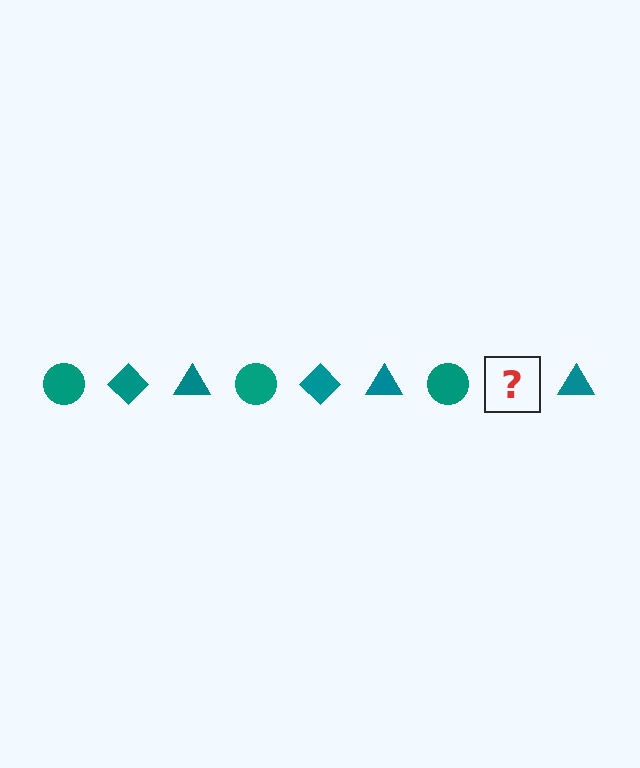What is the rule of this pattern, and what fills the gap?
The rule is that the pattern cycles through circle, diamond, triangle shapes in teal. The gap should be filled with a teal diamond.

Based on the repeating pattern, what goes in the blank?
The blank should be a teal diamond.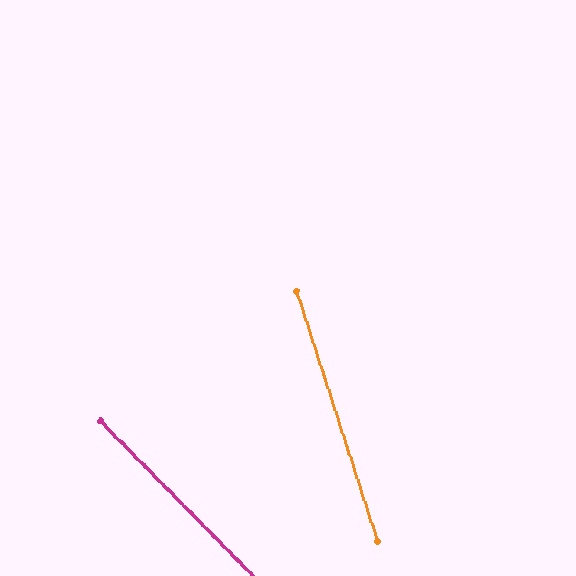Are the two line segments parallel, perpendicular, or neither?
Neither parallel nor perpendicular — they differ by about 27°.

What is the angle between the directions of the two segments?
Approximately 27 degrees.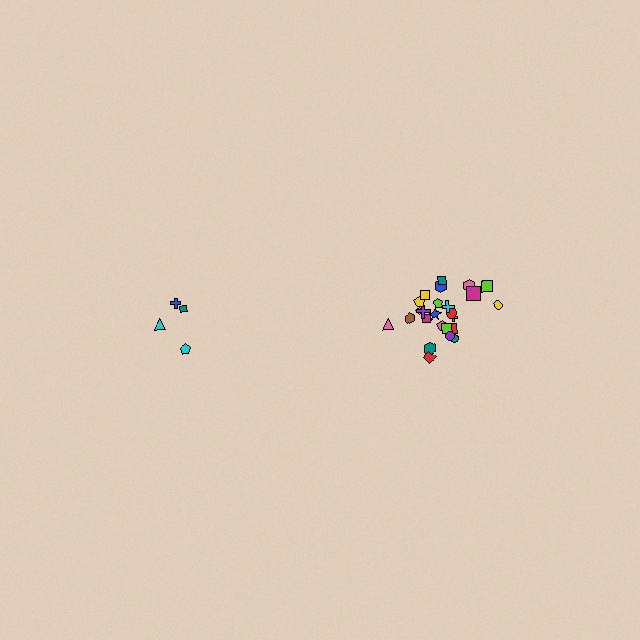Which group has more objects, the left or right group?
The right group.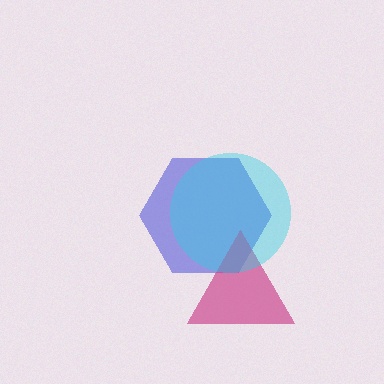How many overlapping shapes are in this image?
There are 3 overlapping shapes in the image.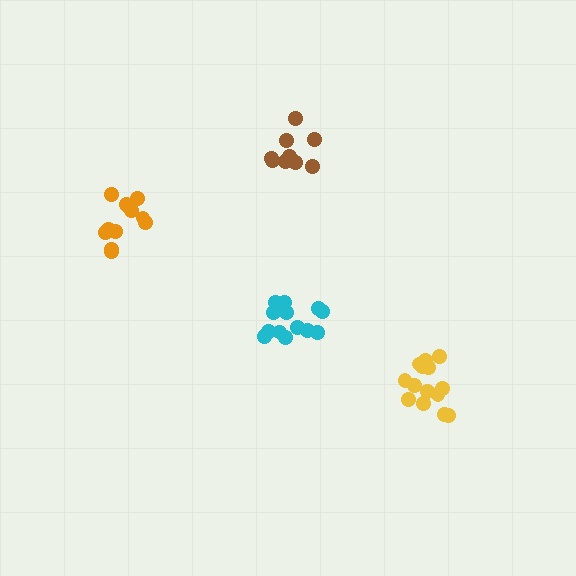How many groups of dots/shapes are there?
There are 4 groups.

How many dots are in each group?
Group 1: 9 dots, Group 2: 14 dots, Group 3: 14 dots, Group 4: 12 dots (49 total).